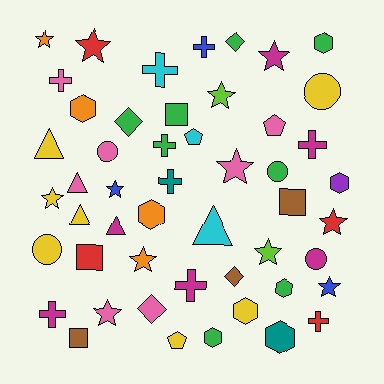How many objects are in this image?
There are 50 objects.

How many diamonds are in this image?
There are 4 diamonds.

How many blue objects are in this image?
There are 3 blue objects.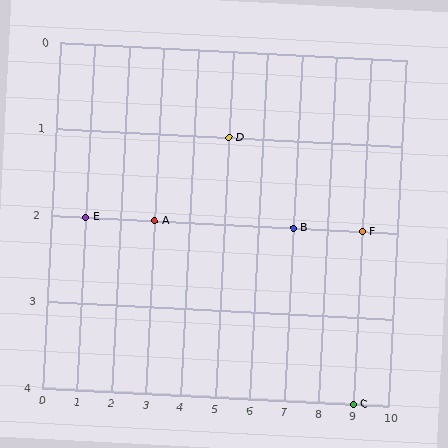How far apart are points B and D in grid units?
Points B and D are 2 columns and 1 row apart (about 2.2 grid units diagonally).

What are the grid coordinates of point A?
Point A is at grid coordinates (3, 2).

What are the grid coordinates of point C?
Point C is at grid coordinates (9, 4).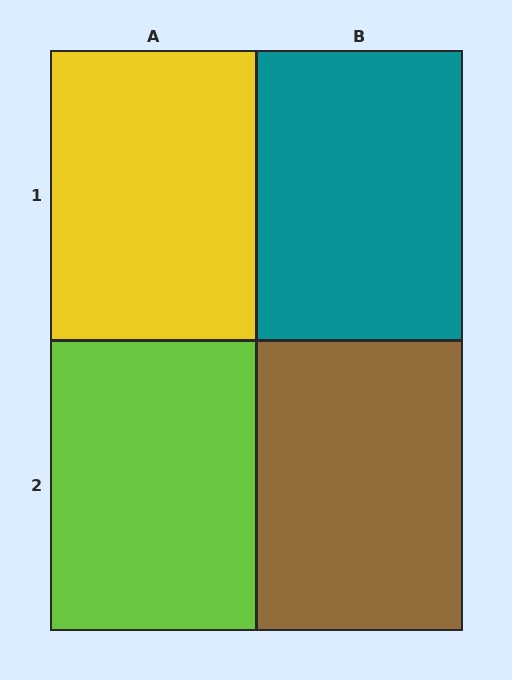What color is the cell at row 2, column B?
Brown.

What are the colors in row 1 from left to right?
Yellow, teal.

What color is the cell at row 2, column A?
Lime.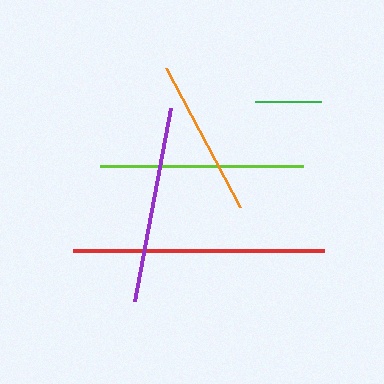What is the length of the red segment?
The red segment is approximately 251 pixels long.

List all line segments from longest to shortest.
From longest to shortest: red, lime, purple, orange, green.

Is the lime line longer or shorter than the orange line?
The lime line is longer than the orange line.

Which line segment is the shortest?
The green line is the shortest at approximately 66 pixels.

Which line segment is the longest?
The red line is the longest at approximately 251 pixels.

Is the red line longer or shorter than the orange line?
The red line is longer than the orange line.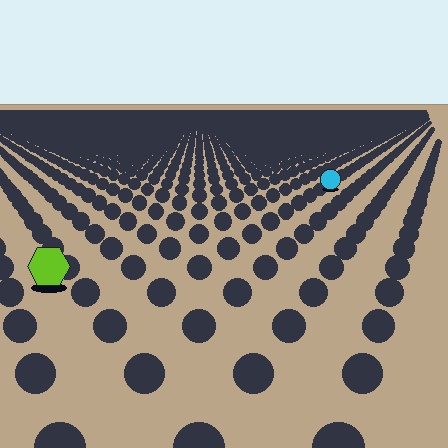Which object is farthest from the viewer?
The cyan circle is farthest from the viewer. It appears smaller and the ground texture around it is denser.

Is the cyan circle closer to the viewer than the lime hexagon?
No. The lime hexagon is closer — you can tell from the texture gradient: the ground texture is coarser near it.